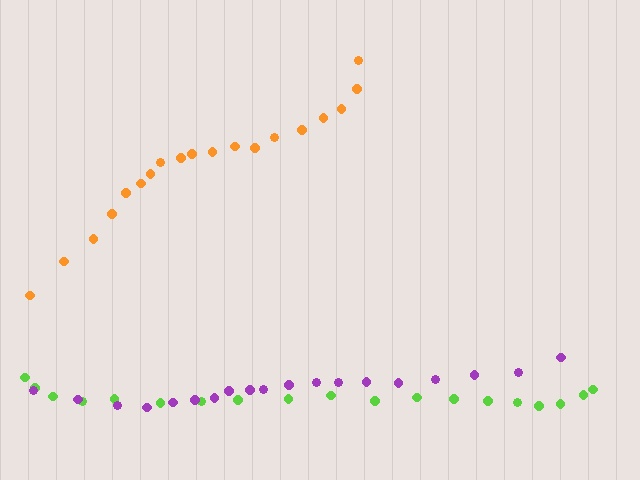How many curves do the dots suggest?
There are 3 distinct paths.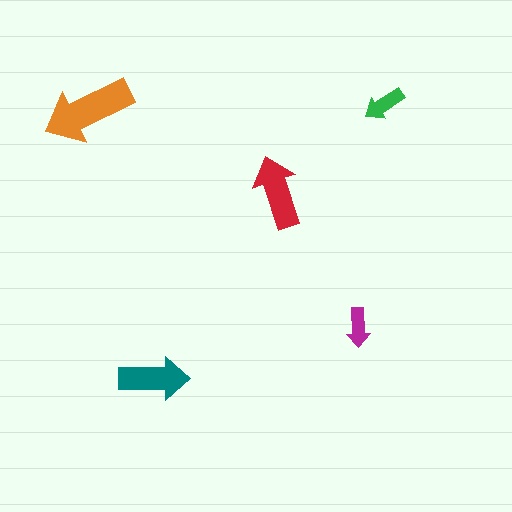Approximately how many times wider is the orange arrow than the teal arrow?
About 1.5 times wider.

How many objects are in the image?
There are 5 objects in the image.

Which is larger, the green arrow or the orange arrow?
The orange one.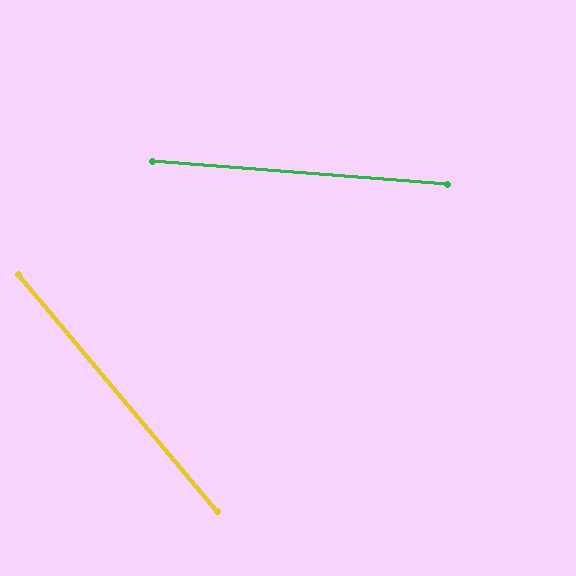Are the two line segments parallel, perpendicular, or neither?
Neither parallel nor perpendicular — they differ by about 45°.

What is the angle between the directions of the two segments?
Approximately 45 degrees.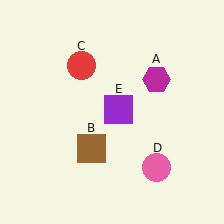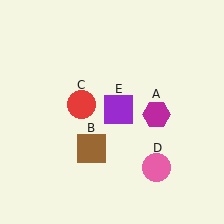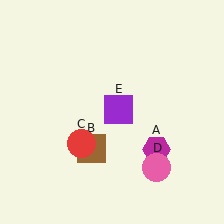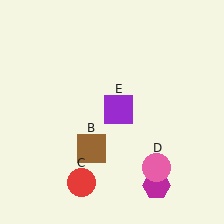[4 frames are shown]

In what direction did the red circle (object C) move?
The red circle (object C) moved down.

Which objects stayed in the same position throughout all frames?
Brown square (object B) and pink circle (object D) and purple square (object E) remained stationary.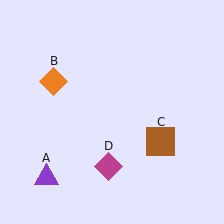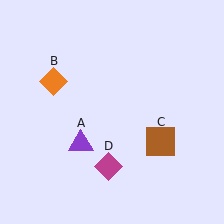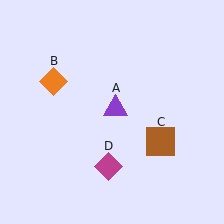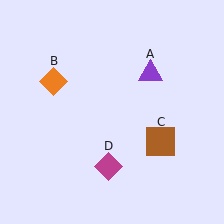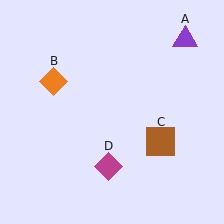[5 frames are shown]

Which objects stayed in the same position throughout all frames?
Orange diamond (object B) and brown square (object C) and magenta diamond (object D) remained stationary.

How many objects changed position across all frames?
1 object changed position: purple triangle (object A).